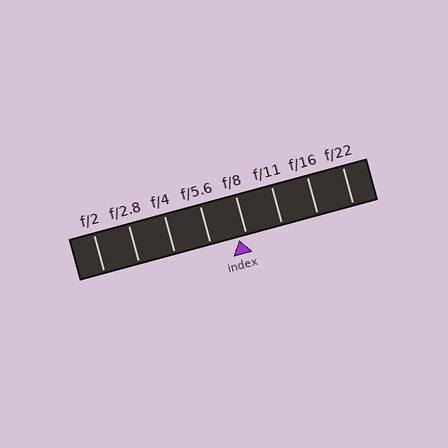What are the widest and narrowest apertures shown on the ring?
The widest aperture shown is f/2 and the narrowest is f/22.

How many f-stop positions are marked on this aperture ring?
There are 8 f-stop positions marked.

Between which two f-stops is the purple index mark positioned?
The index mark is between f/5.6 and f/8.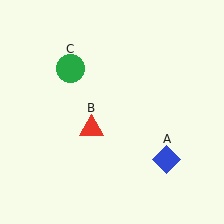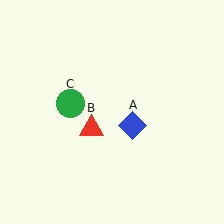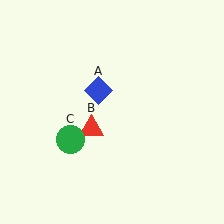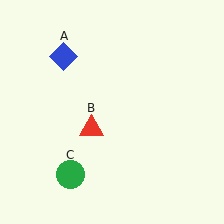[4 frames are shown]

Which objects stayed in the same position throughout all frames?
Red triangle (object B) remained stationary.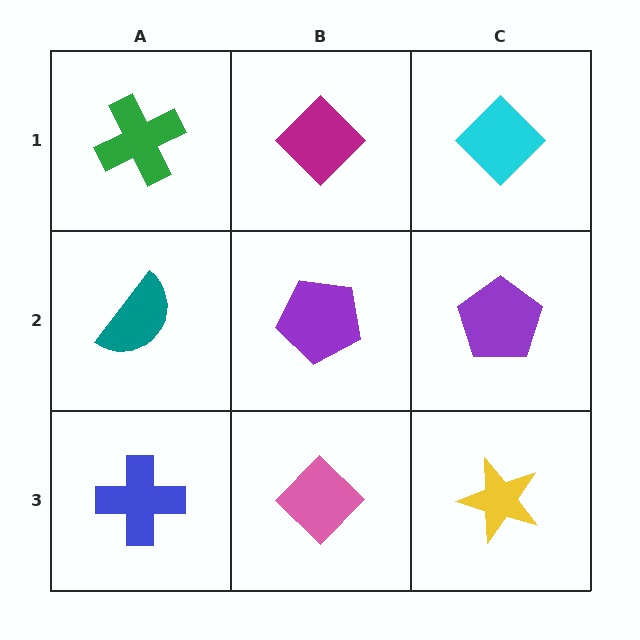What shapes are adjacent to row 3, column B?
A purple pentagon (row 2, column B), a blue cross (row 3, column A), a yellow star (row 3, column C).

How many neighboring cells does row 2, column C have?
3.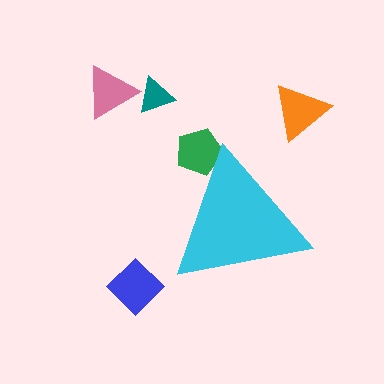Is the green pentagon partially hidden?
Yes, the green pentagon is partially hidden behind the cyan triangle.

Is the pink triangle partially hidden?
No, the pink triangle is fully visible.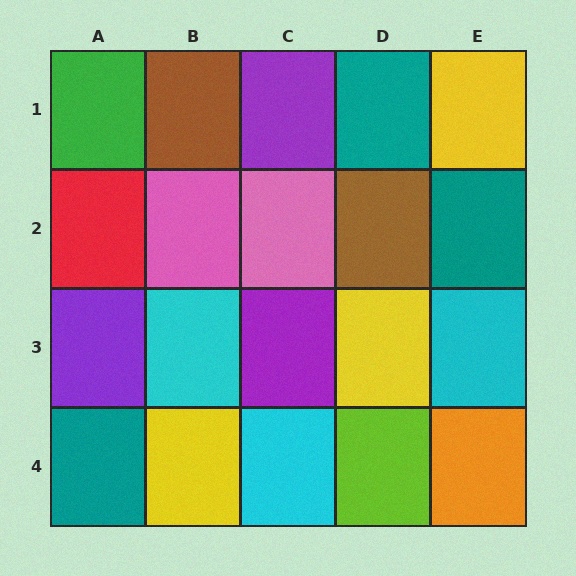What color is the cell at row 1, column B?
Brown.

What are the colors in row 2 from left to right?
Red, pink, pink, brown, teal.